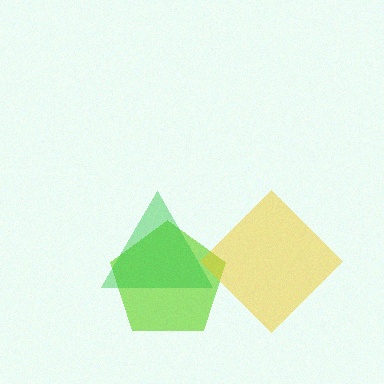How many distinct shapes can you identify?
There are 3 distinct shapes: a lime pentagon, a yellow diamond, a green triangle.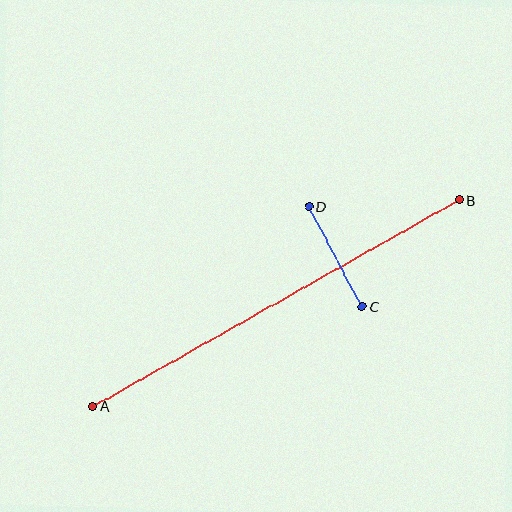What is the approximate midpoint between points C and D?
The midpoint is at approximately (335, 256) pixels.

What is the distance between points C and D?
The distance is approximately 114 pixels.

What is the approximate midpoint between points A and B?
The midpoint is at approximately (276, 303) pixels.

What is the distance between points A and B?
The distance is approximately 420 pixels.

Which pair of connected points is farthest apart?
Points A and B are farthest apart.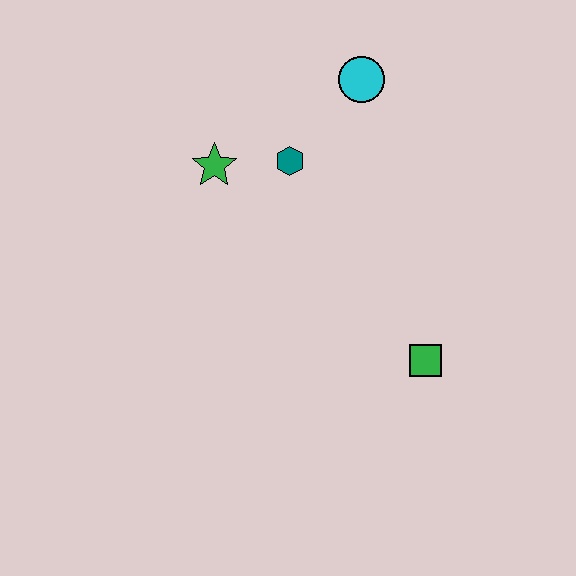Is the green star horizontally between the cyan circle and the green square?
No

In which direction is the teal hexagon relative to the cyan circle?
The teal hexagon is below the cyan circle.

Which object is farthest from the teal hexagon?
The green square is farthest from the teal hexagon.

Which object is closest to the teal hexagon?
The green star is closest to the teal hexagon.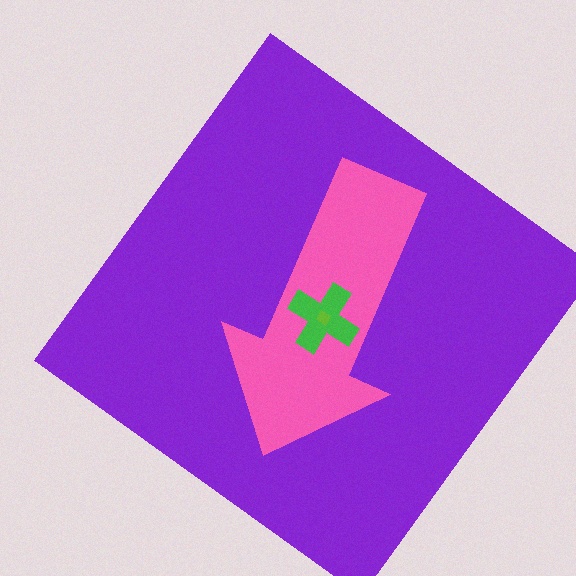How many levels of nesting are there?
4.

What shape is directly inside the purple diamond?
The pink arrow.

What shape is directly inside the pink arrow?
The green cross.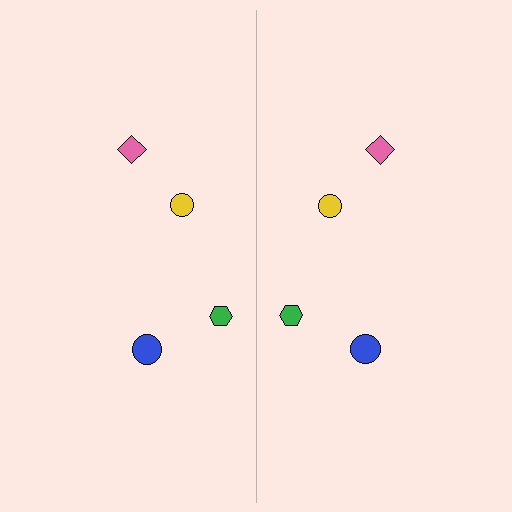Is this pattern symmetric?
Yes, this pattern has bilateral (reflection) symmetry.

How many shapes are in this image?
There are 8 shapes in this image.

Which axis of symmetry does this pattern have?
The pattern has a vertical axis of symmetry running through the center of the image.